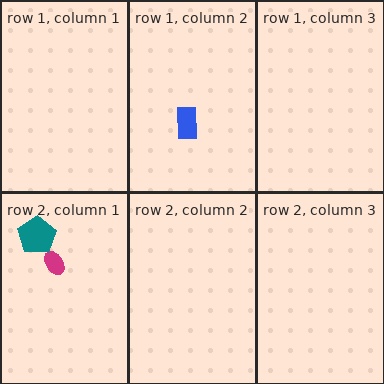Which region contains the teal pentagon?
The row 2, column 1 region.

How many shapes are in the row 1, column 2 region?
1.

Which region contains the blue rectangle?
The row 1, column 2 region.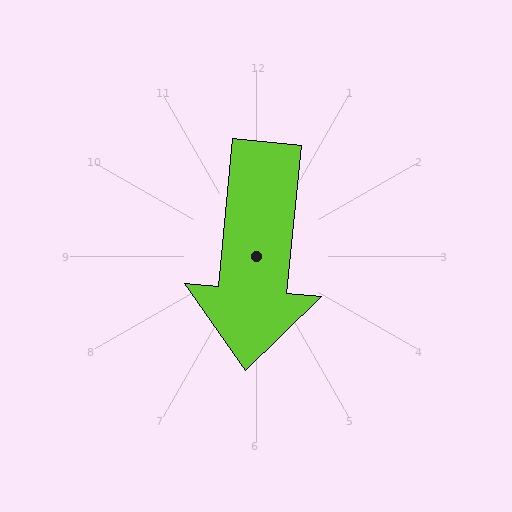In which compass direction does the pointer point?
South.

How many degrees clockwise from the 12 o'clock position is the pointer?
Approximately 185 degrees.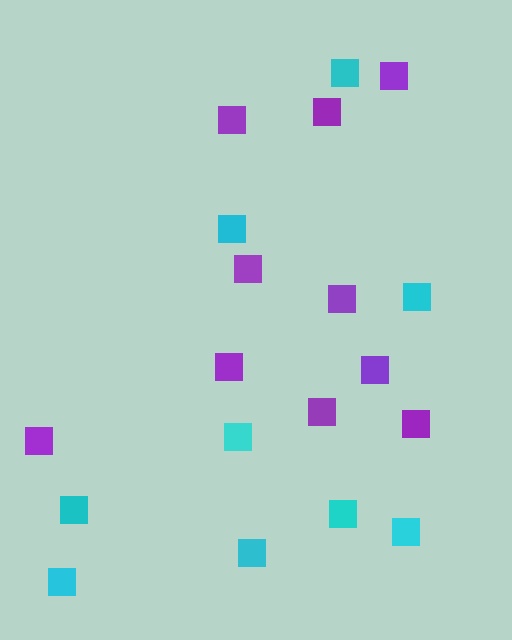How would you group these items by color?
There are 2 groups: one group of cyan squares (9) and one group of purple squares (10).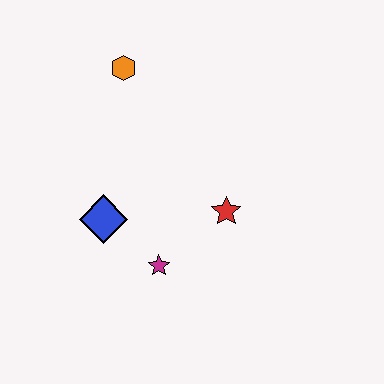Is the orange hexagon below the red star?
No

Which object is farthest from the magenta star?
The orange hexagon is farthest from the magenta star.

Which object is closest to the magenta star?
The blue diamond is closest to the magenta star.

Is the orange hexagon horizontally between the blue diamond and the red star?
Yes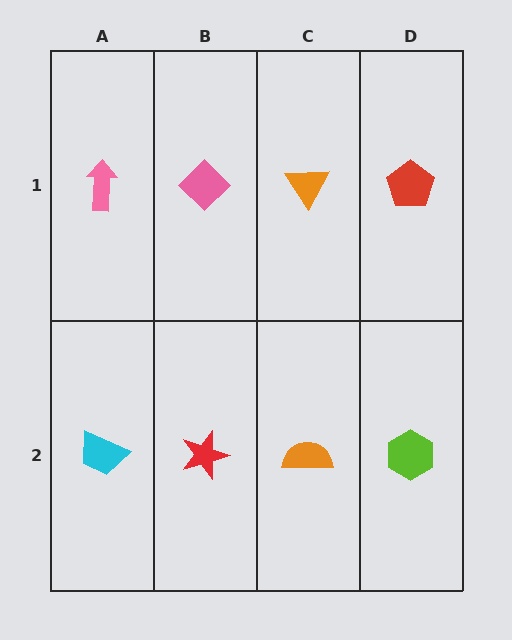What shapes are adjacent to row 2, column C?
An orange triangle (row 1, column C), a red star (row 2, column B), a lime hexagon (row 2, column D).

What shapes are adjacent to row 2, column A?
A pink arrow (row 1, column A), a red star (row 2, column B).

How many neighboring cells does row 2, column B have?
3.